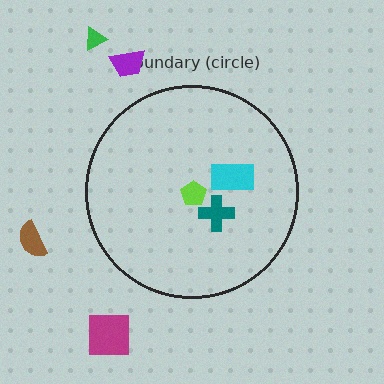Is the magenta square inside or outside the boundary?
Outside.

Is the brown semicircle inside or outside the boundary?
Outside.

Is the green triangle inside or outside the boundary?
Outside.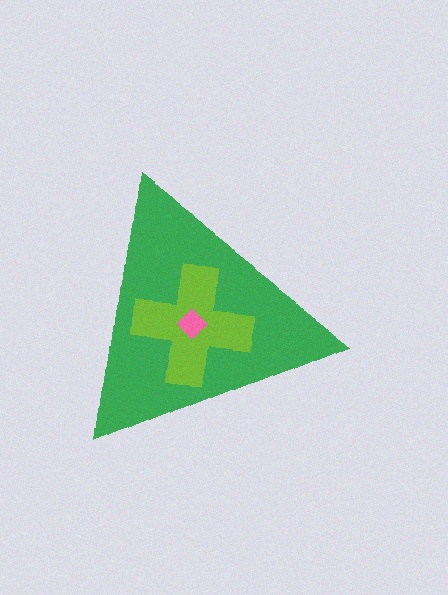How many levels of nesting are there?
3.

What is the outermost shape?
The green triangle.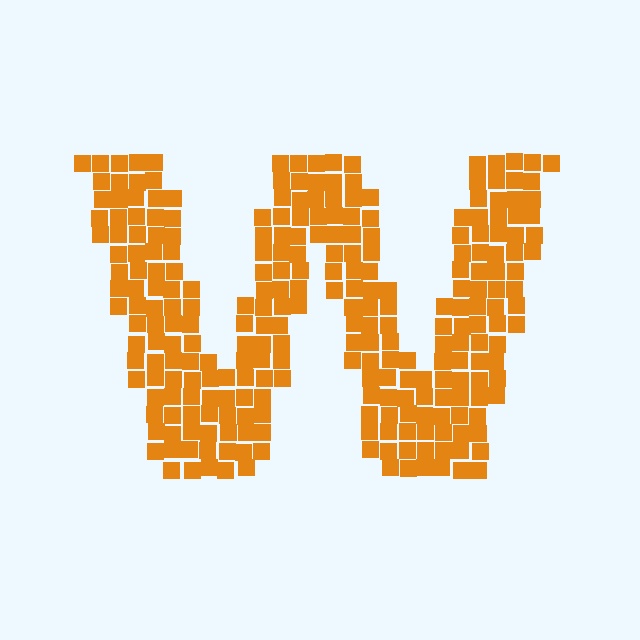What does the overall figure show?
The overall figure shows the letter W.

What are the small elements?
The small elements are squares.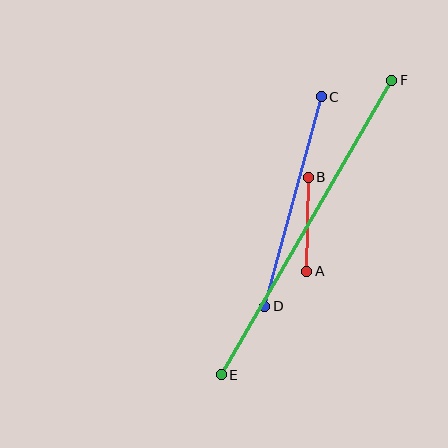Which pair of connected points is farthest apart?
Points E and F are farthest apart.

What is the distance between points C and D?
The distance is approximately 217 pixels.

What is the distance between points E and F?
The distance is approximately 340 pixels.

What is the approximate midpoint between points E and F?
The midpoint is at approximately (306, 227) pixels.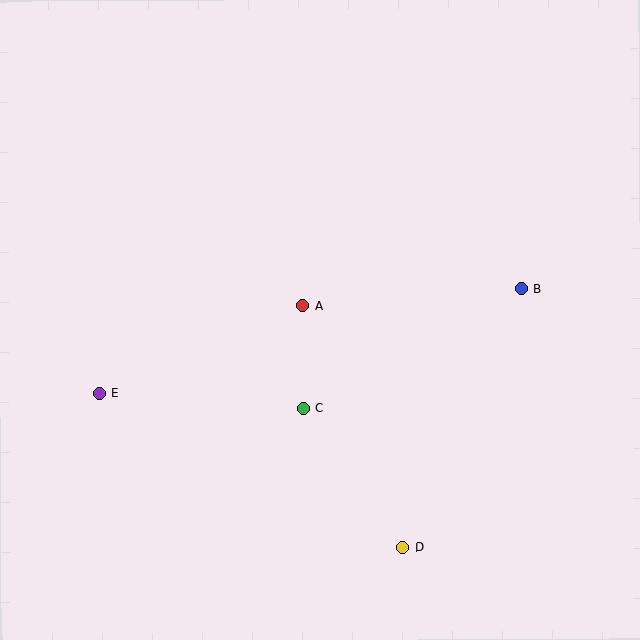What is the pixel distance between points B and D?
The distance between B and D is 284 pixels.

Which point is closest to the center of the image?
Point A at (303, 306) is closest to the center.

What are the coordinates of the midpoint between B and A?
The midpoint between B and A is at (412, 297).